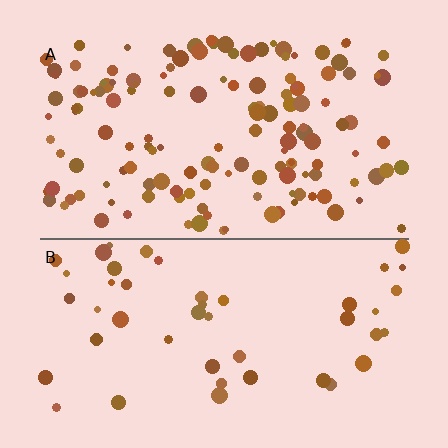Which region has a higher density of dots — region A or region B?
A (the top).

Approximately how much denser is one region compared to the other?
Approximately 3.1× — region A over region B.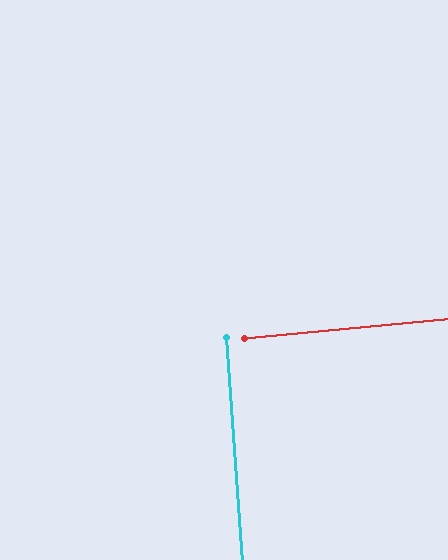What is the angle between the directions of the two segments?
Approximately 89 degrees.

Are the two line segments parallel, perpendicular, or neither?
Perpendicular — they meet at approximately 89°.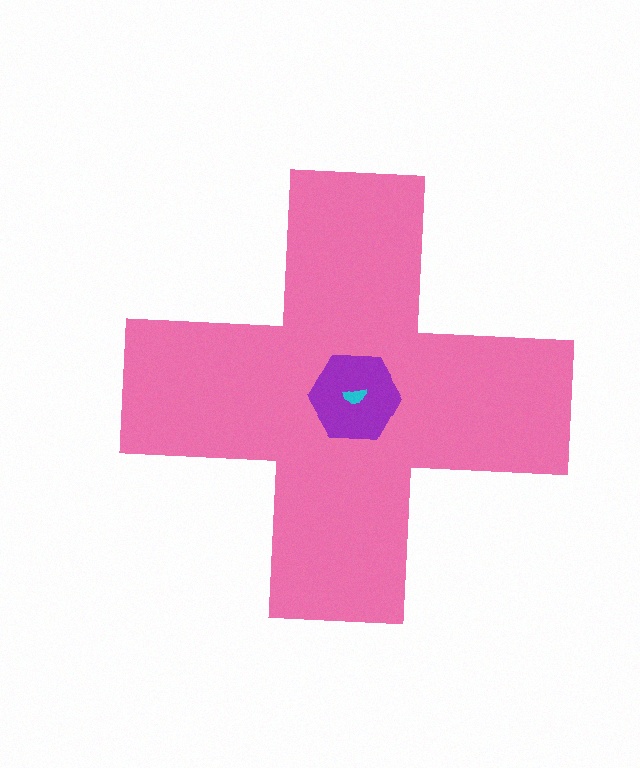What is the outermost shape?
The pink cross.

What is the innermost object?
The cyan semicircle.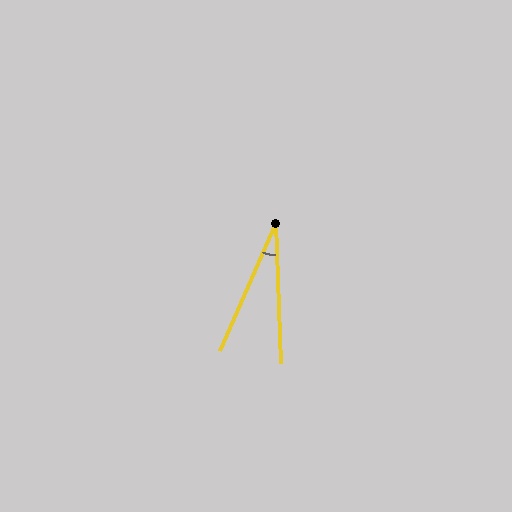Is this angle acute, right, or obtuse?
It is acute.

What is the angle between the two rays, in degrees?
Approximately 25 degrees.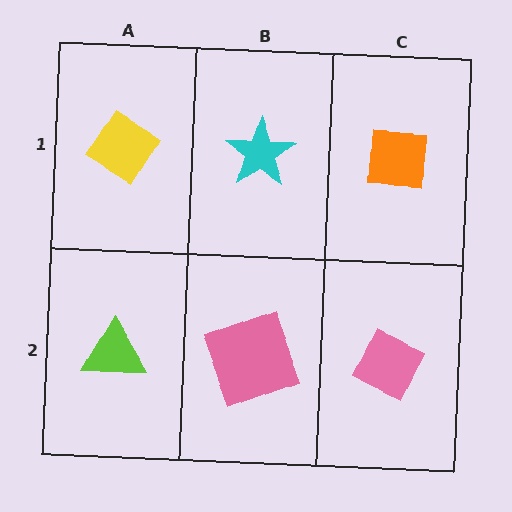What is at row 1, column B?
A cyan star.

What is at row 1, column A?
A yellow diamond.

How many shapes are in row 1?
3 shapes.